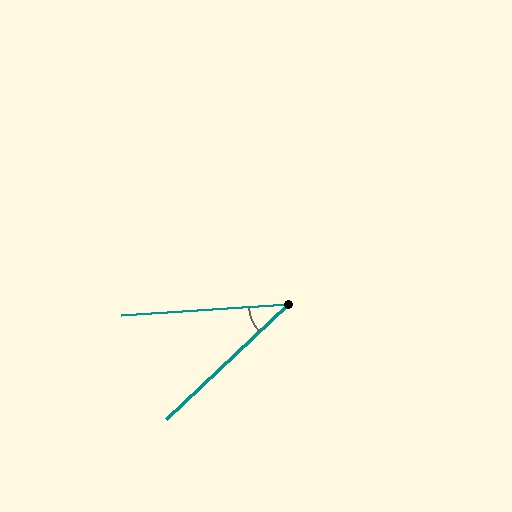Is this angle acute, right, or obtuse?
It is acute.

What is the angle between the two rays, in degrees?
Approximately 40 degrees.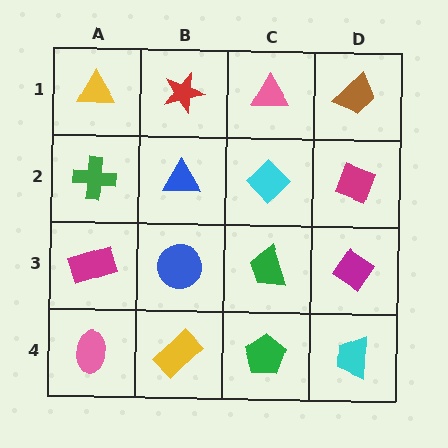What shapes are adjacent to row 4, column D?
A magenta diamond (row 3, column D), a green pentagon (row 4, column C).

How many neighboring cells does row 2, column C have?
4.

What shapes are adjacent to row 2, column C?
A pink triangle (row 1, column C), a green trapezoid (row 3, column C), a blue triangle (row 2, column B), a magenta diamond (row 2, column D).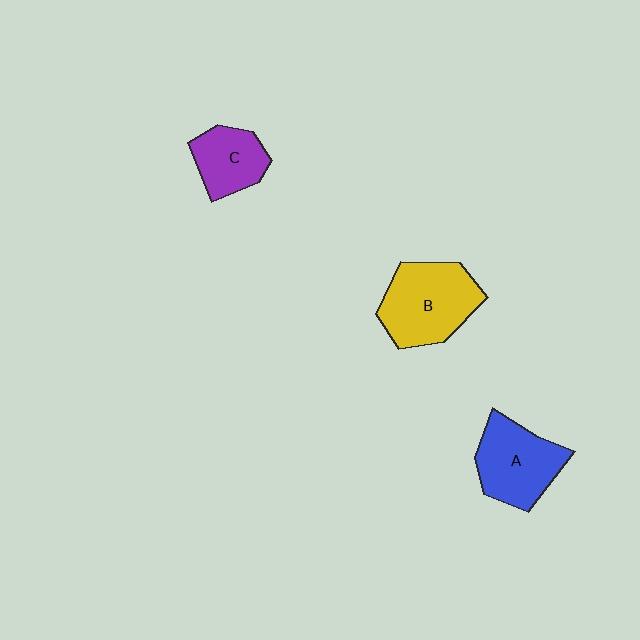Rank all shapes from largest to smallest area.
From largest to smallest: B (yellow), A (blue), C (purple).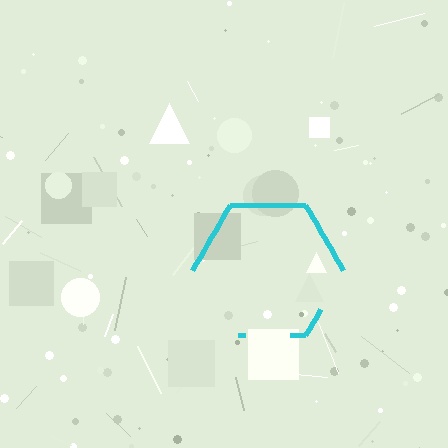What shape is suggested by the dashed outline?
The dashed outline suggests a hexagon.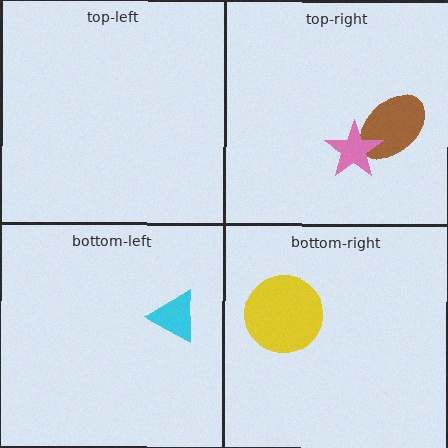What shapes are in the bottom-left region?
The cyan triangle.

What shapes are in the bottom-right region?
The yellow circle.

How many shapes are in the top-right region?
2.